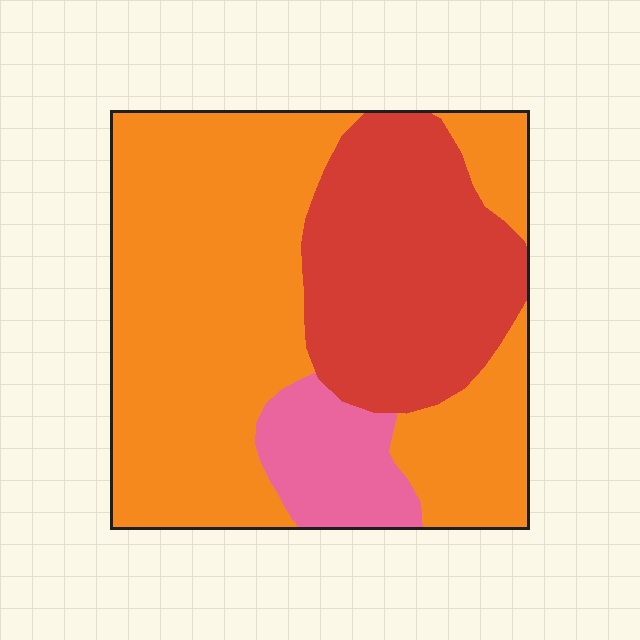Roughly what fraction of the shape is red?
Red takes up about one third (1/3) of the shape.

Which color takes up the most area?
Orange, at roughly 60%.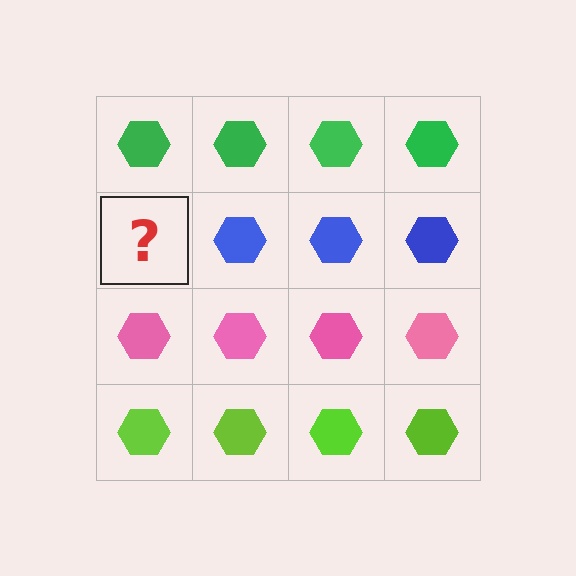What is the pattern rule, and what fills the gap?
The rule is that each row has a consistent color. The gap should be filled with a blue hexagon.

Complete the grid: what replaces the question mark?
The question mark should be replaced with a blue hexagon.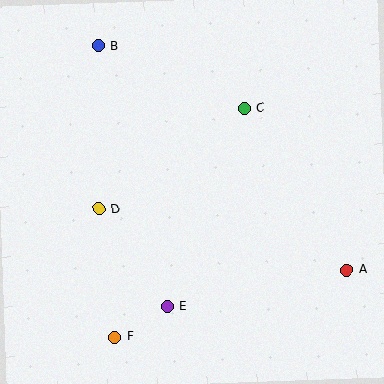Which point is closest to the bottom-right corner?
Point A is closest to the bottom-right corner.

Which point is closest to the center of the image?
Point D at (99, 209) is closest to the center.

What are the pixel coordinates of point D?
Point D is at (99, 209).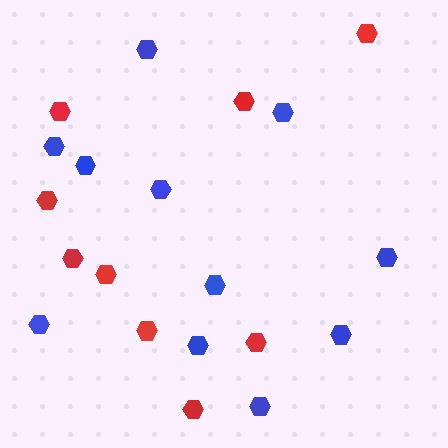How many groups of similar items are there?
There are 2 groups: one group of red hexagons (9) and one group of blue hexagons (11).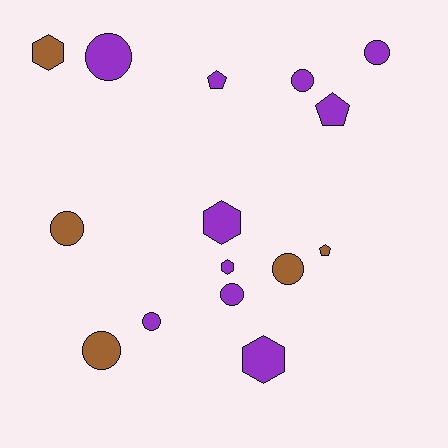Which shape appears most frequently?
Circle, with 8 objects.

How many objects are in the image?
There are 15 objects.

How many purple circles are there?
There are 5 purple circles.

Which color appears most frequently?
Purple, with 10 objects.